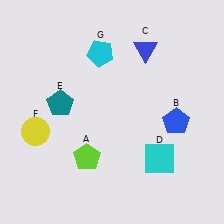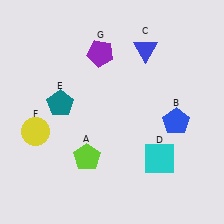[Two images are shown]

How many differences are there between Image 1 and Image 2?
There is 1 difference between the two images.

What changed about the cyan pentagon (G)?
In Image 1, G is cyan. In Image 2, it changed to purple.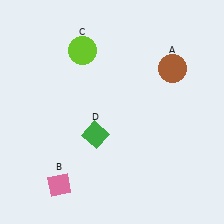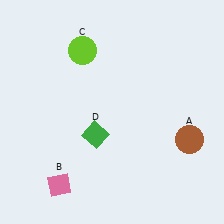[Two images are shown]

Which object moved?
The brown circle (A) moved down.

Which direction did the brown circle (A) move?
The brown circle (A) moved down.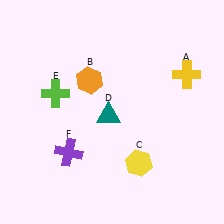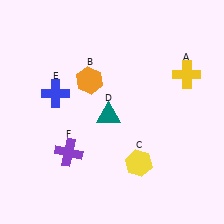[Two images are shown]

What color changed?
The cross (E) changed from lime in Image 1 to blue in Image 2.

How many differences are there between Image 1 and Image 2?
There is 1 difference between the two images.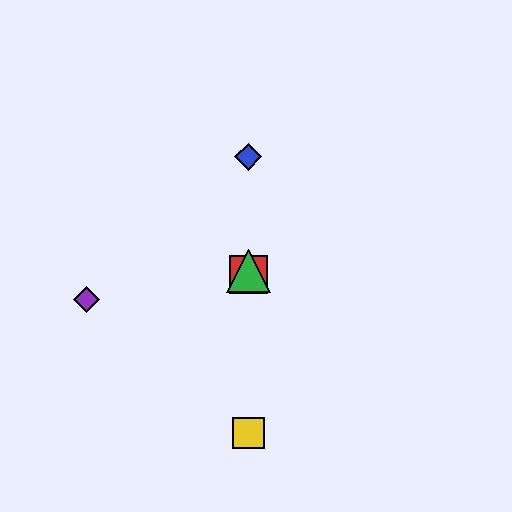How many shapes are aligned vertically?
4 shapes (the red square, the blue diamond, the green triangle, the yellow square) are aligned vertically.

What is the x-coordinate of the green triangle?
The green triangle is at x≈248.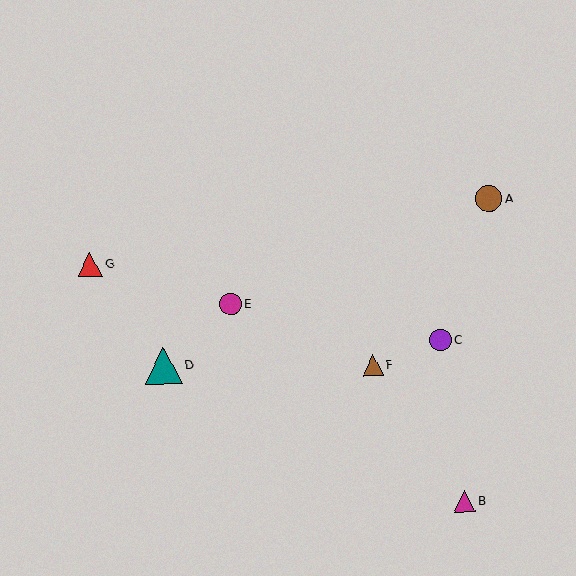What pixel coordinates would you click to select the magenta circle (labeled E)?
Click at (231, 304) to select the magenta circle E.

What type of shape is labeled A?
Shape A is a brown circle.